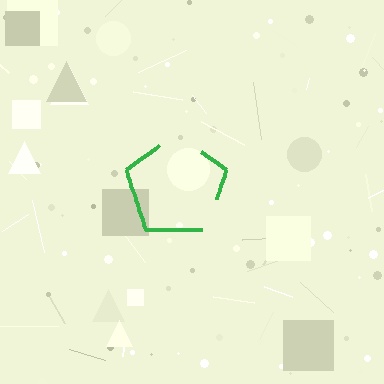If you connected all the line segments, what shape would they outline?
They would outline a pentagon.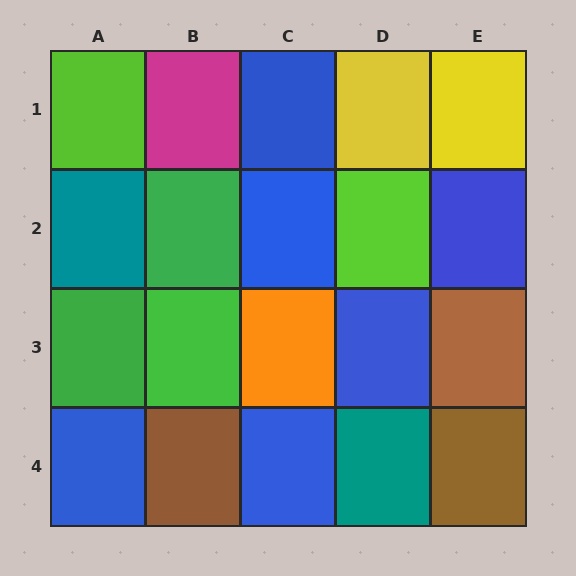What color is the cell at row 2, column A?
Teal.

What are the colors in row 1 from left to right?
Lime, magenta, blue, yellow, yellow.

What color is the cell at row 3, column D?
Blue.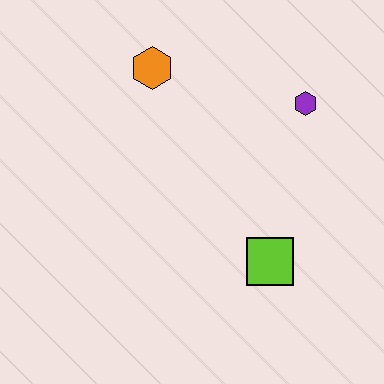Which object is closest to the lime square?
The purple hexagon is closest to the lime square.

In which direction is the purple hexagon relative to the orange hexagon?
The purple hexagon is to the right of the orange hexagon.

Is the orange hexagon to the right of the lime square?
No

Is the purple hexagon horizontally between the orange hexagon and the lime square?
No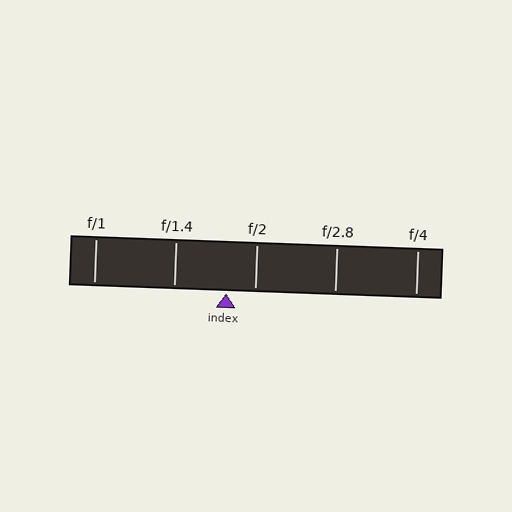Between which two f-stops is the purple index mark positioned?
The index mark is between f/1.4 and f/2.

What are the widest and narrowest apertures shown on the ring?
The widest aperture shown is f/1 and the narrowest is f/4.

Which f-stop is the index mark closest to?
The index mark is closest to f/2.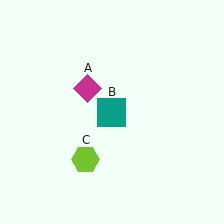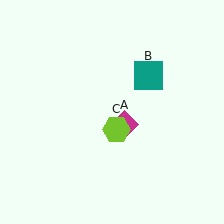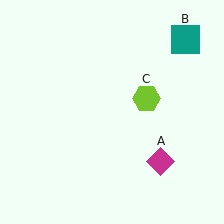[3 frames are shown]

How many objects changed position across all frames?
3 objects changed position: magenta diamond (object A), teal square (object B), lime hexagon (object C).